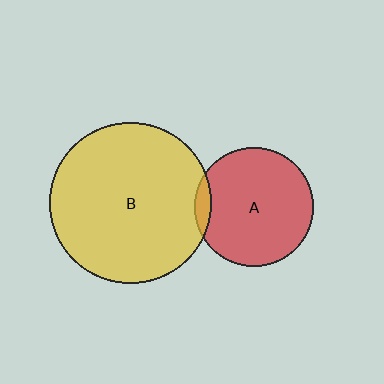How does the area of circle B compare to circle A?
Approximately 1.9 times.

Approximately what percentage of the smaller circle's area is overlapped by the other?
Approximately 5%.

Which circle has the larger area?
Circle B (yellow).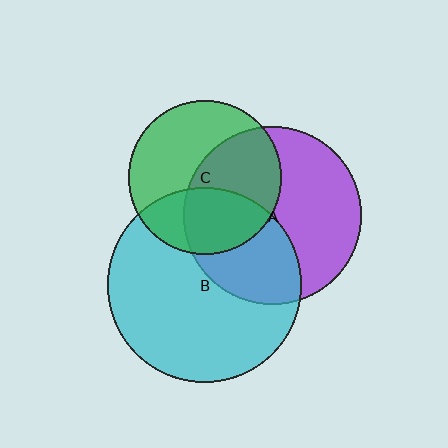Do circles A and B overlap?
Yes.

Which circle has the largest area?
Circle B (cyan).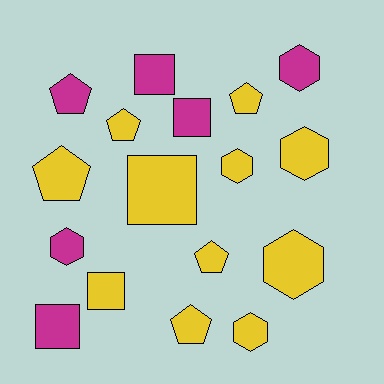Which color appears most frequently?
Yellow, with 11 objects.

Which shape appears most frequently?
Hexagon, with 6 objects.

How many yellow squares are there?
There are 2 yellow squares.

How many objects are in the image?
There are 17 objects.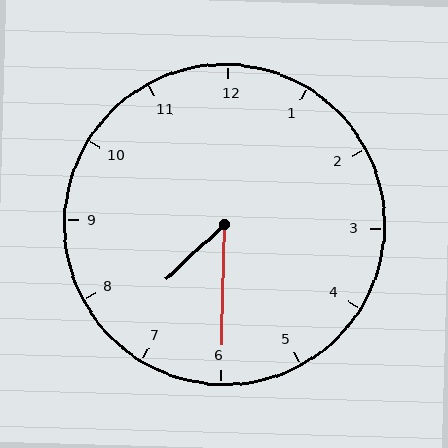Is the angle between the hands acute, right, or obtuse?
It is acute.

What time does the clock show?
7:30.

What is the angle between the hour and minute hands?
Approximately 45 degrees.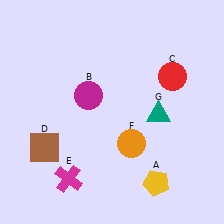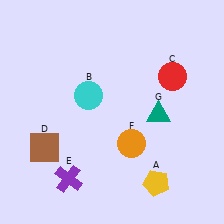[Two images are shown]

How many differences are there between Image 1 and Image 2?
There are 2 differences between the two images.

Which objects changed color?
B changed from magenta to cyan. E changed from magenta to purple.